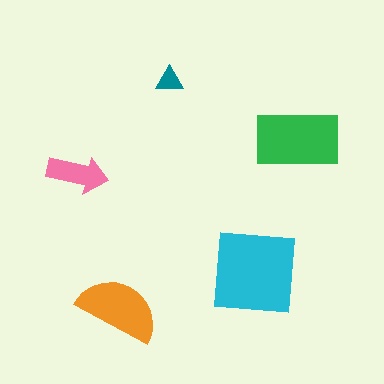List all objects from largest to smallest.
The cyan square, the green rectangle, the orange semicircle, the pink arrow, the teal triangle.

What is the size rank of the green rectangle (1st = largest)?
2nd.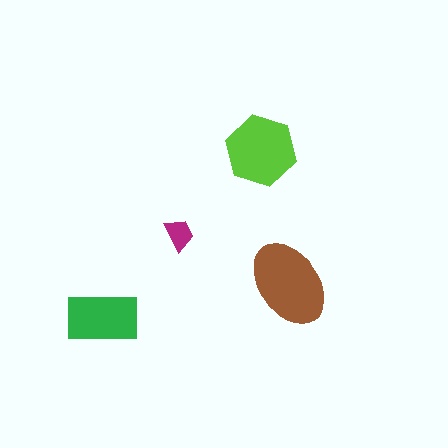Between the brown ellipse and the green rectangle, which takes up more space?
The brown ellipse.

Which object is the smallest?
The magenta trapezoid.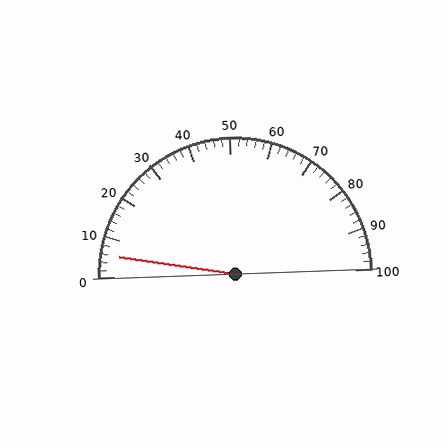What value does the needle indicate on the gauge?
The needle indicates approximately 6.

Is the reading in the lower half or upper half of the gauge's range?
The reading is in the lower half of the range (0 to 100).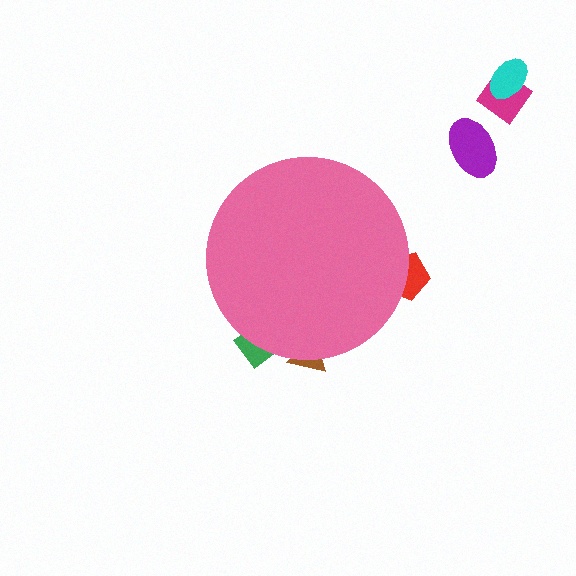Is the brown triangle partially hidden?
Yes, the brown triangle is partially hidden behind the pink circle.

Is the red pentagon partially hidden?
Yes, the red pentagon is partially hidden behind the pink circle.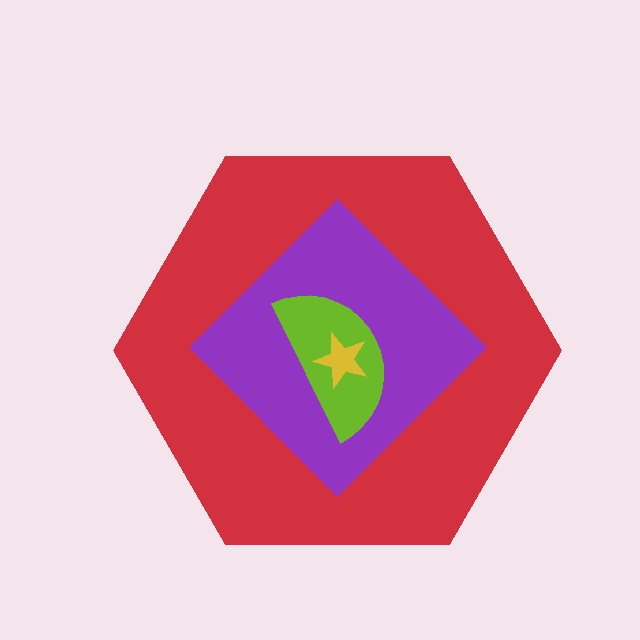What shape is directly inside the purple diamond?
The lime semicircle.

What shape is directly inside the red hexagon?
The purple diamond.